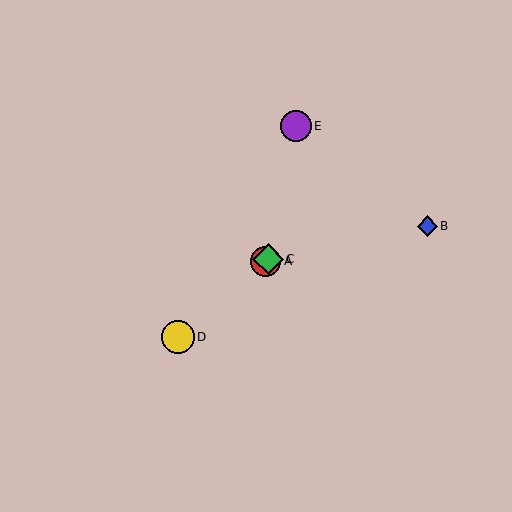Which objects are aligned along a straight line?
Objects A, C, D are aligned along a straight line.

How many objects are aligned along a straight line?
3 objects (A, C, D) are aligned along a straight line.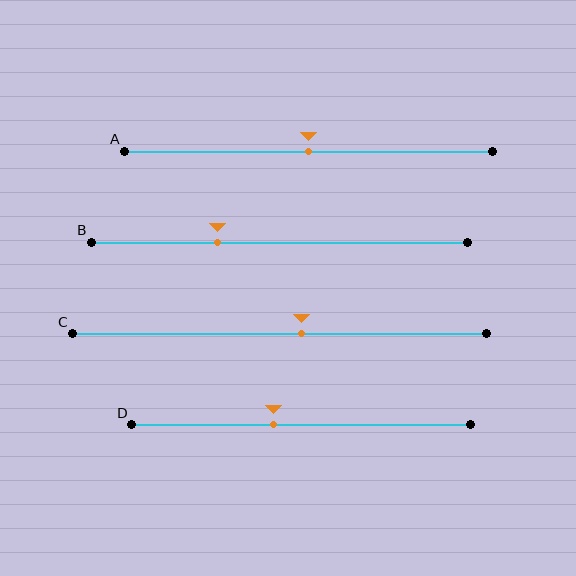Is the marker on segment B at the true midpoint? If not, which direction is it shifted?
No, the marker on segment B is shifted to the left by about 17% of the segment length.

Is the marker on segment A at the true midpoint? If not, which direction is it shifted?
Yes, the marker on segment A is at the true midpoint.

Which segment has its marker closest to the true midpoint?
Segment A has its marker closest to the true midpoint.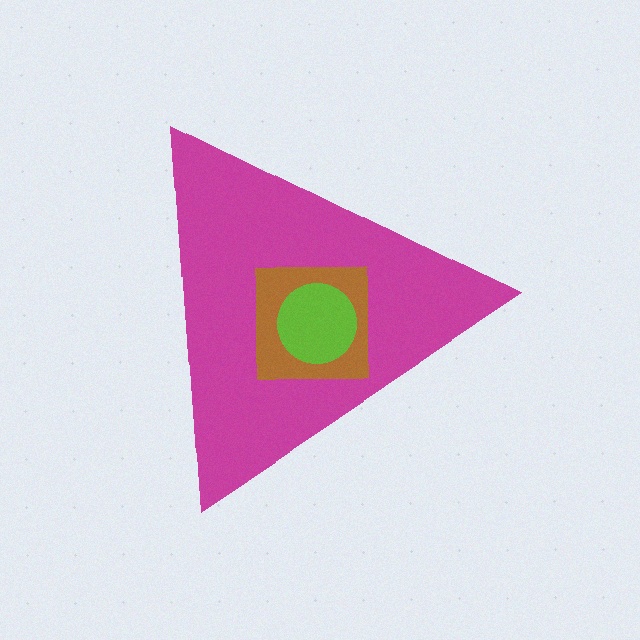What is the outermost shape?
The magenta triangle.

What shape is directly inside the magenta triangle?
The brown square.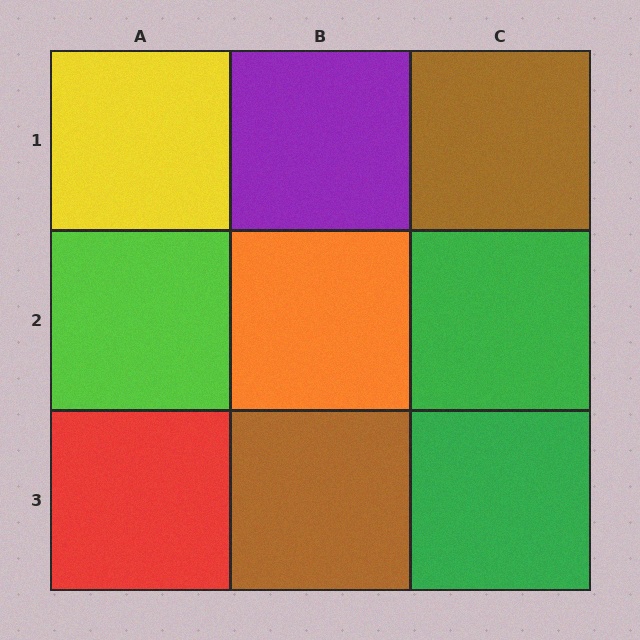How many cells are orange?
1 cell is orange.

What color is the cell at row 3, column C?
Green.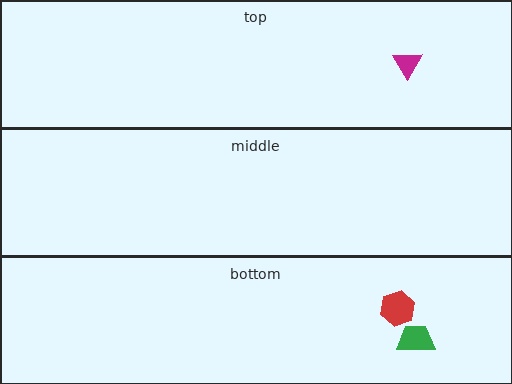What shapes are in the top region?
The magenta triangle.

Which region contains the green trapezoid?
The bottom region.